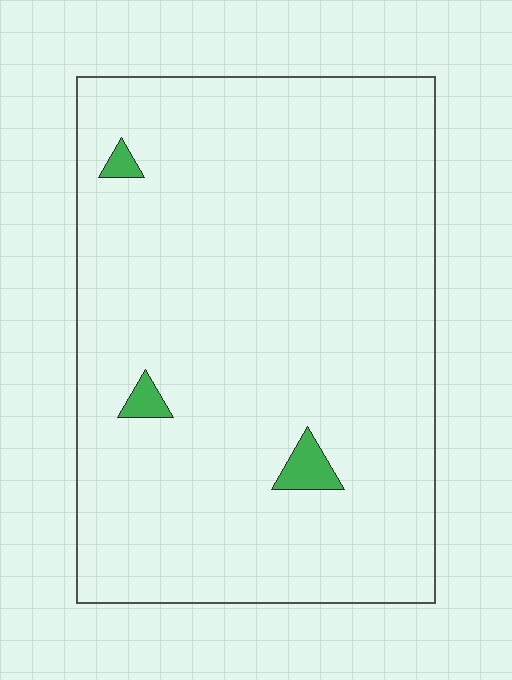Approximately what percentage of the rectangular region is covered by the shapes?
Approximately 5%.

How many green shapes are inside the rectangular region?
3.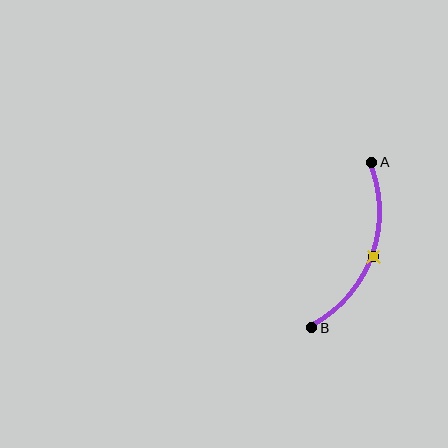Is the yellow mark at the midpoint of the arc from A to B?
Yes. The yellow mark lies on the arc at equal arc-length from both A and B — it is the arc midpoint.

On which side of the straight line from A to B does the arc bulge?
The arc bulges to the right of the straight line connecting A and B.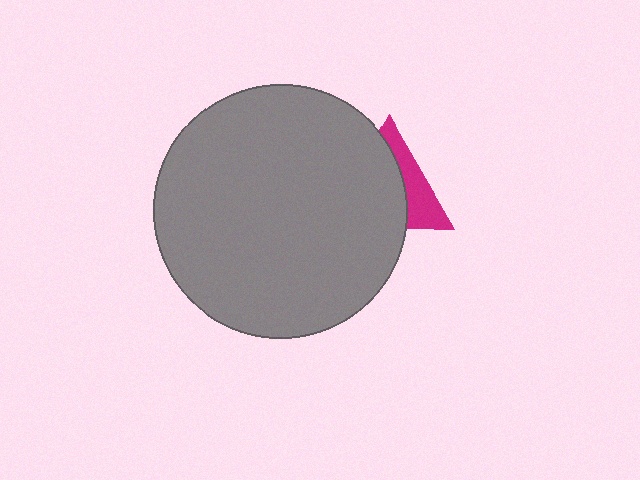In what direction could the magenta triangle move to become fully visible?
The magenta triangle could move right. That would shift it out from behind the gray circle entirely.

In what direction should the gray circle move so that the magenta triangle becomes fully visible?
The gray circle should move left. That is the shortest direction to clear the overlap and leave the magenta triangle fully visible.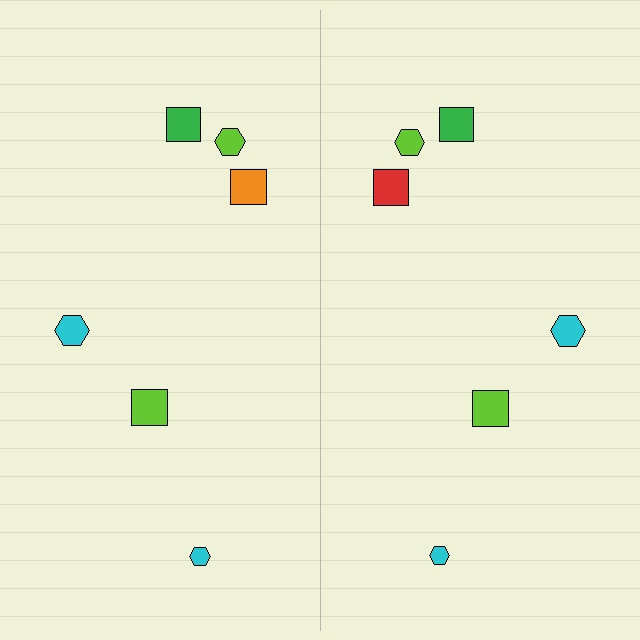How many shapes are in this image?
There are 12 shapes in this image.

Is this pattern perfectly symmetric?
No, the pattern is not perfectly symmetric. The red square on the right side breaks the symmetry — its mirror counterpart is orange.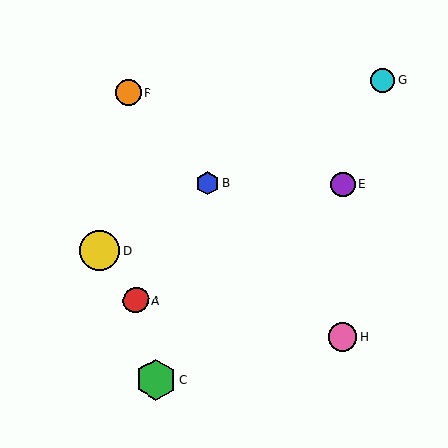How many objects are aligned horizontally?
2 objects (B, E) are aligned horizontally.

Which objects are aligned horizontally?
Objects B, E are aligned horizontally.